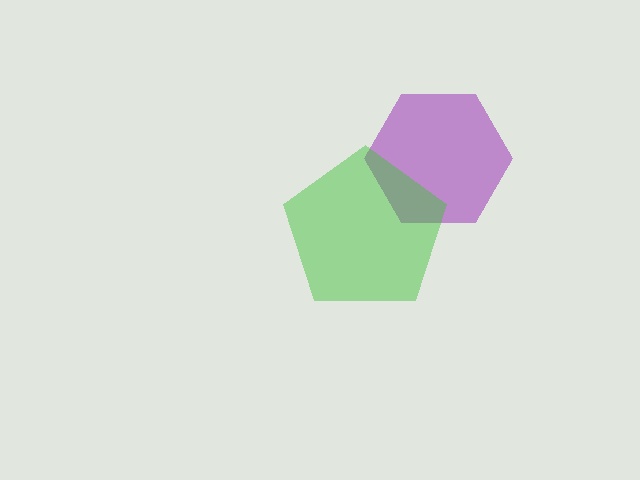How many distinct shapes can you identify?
There are 2 distinct shapes: a purple hexagon, a green pentagon.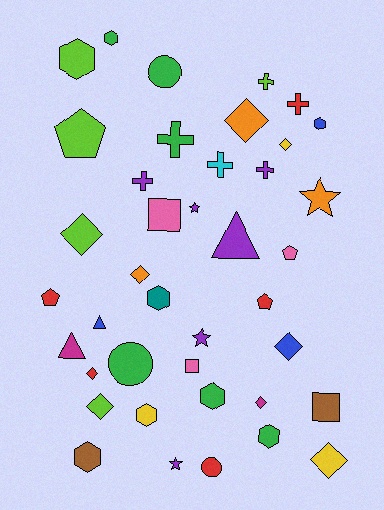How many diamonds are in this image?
There are 9 diamonds.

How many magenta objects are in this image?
There are 2 magenta objects.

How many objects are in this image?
There are 40 objects.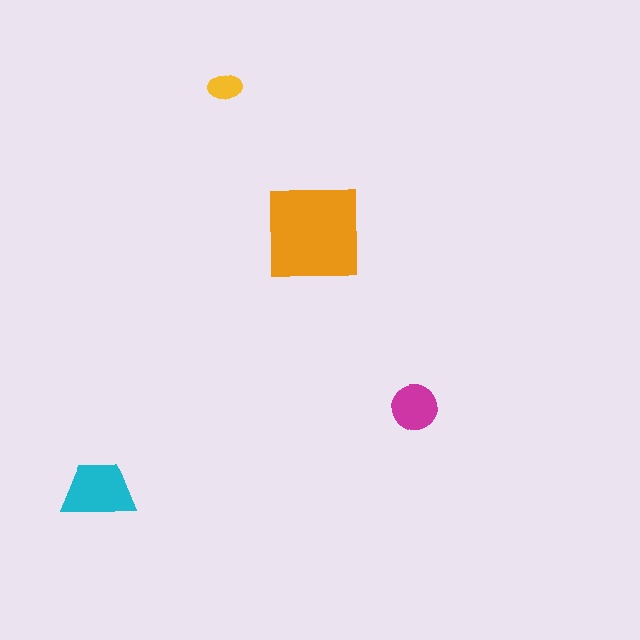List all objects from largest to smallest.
The orange square, the cyan trapezoid, the magenta circle, the yellow ellipse.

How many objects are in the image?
There are 4 objects in the image.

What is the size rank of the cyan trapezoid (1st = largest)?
2nd.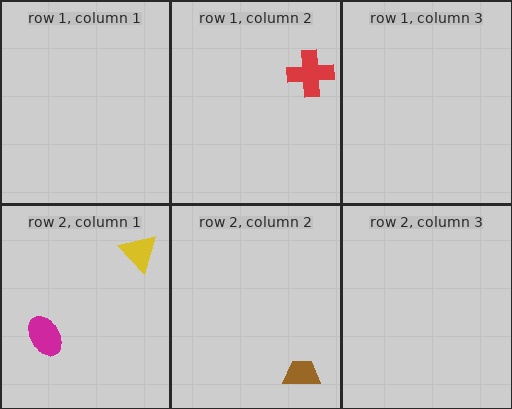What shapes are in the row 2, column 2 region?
The brown trapezoid.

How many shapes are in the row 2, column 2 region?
1.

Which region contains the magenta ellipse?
The row 2, column 1 region.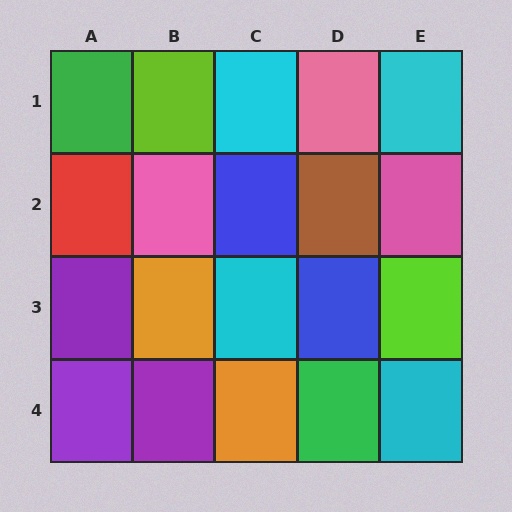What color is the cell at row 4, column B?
Purple.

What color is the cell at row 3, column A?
Purple.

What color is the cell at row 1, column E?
Cyan.